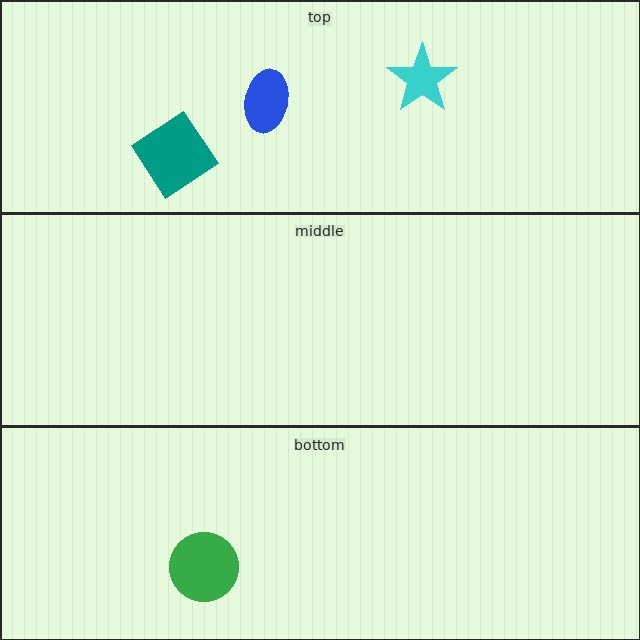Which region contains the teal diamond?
The top region.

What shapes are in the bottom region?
The green circle.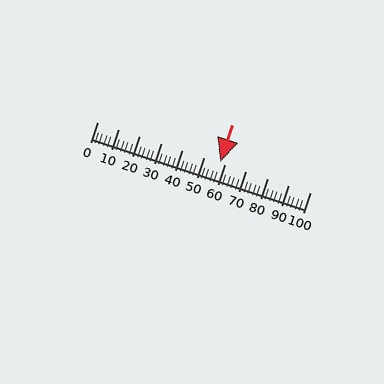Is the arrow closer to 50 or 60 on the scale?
The arrow is closer to 60.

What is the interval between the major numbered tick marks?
The major tick marks are spaced 10 units apart.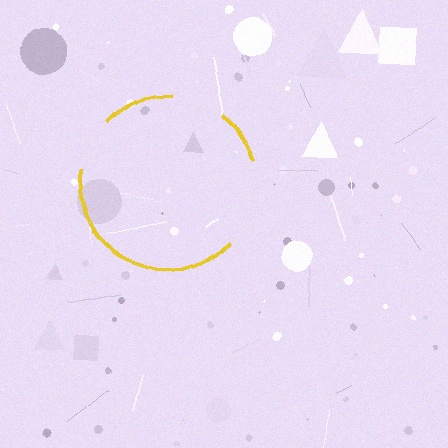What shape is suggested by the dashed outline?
The dashed outline suggests a circle.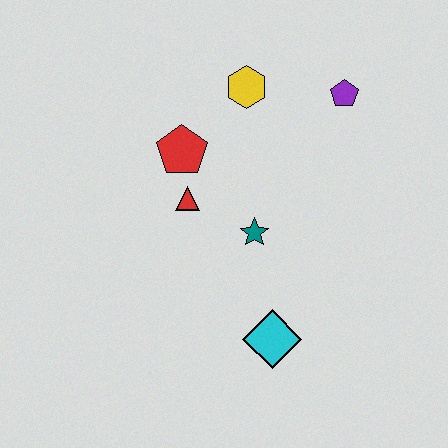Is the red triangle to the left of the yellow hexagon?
Yes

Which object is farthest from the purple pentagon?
The cyan diamond is farthest from the purple pentagon.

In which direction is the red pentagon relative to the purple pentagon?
The red pentagon is to the left of the purple pentagon.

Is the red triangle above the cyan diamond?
Yes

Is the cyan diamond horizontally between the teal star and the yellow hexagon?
No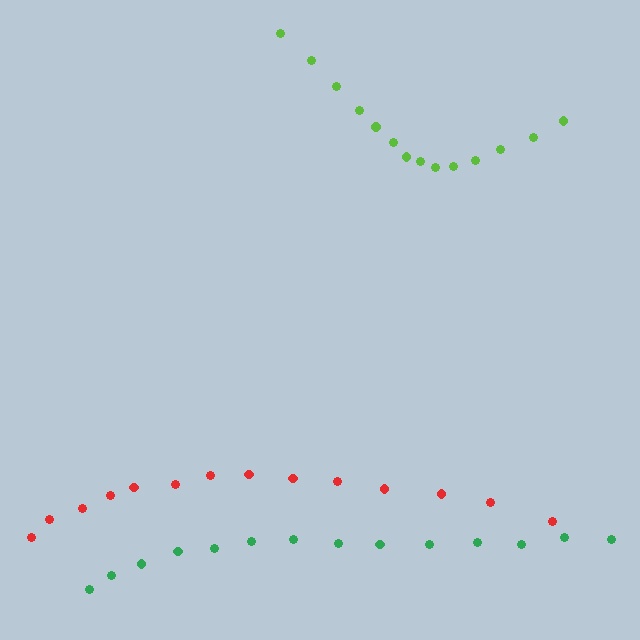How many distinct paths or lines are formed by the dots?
There are 3 distinct paths.